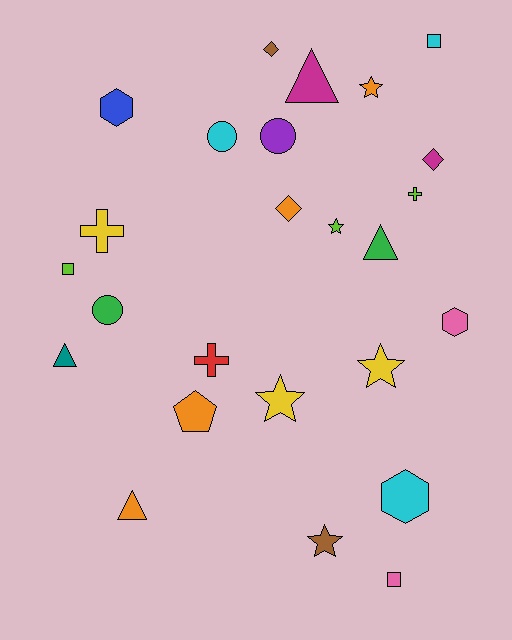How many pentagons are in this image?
There is 1 pentagon.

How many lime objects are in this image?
There are 3 lime objects.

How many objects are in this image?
There are 25 objects.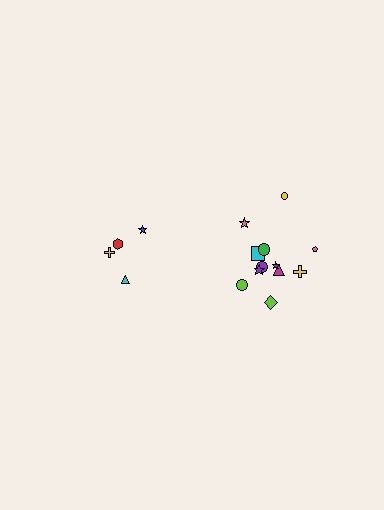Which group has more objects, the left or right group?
The right group.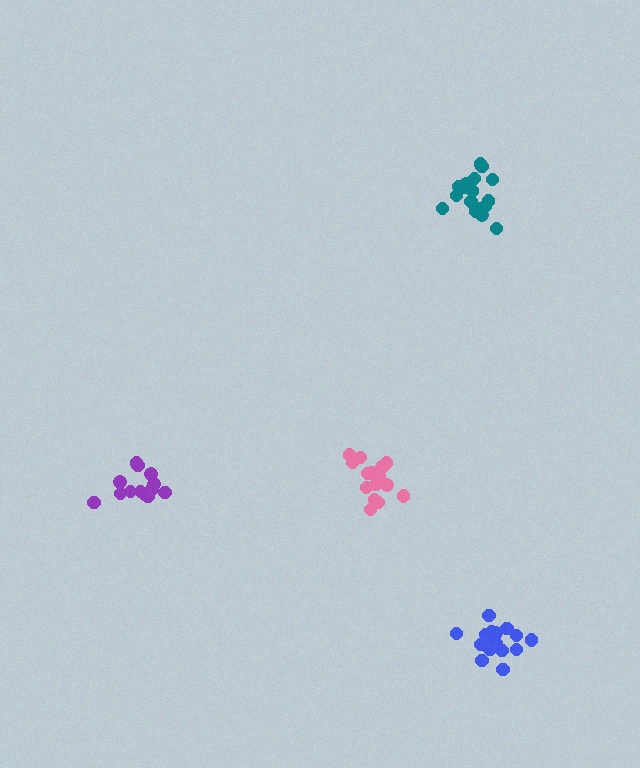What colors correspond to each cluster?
The clusters are colored: blue, teal, purple, pink.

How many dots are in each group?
Group 1: 16 dots, Group 2: 17 dots, Group 3: 14 dots, Group 4: 16 dots (63 total).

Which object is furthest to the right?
The blue cluster is rightmost.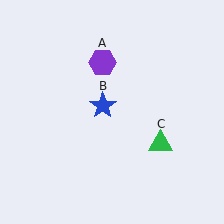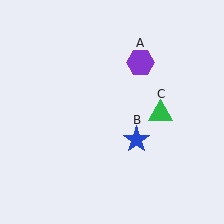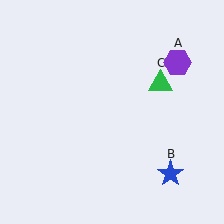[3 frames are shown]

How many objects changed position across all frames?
3 objects changed position: purple hexagon (object A), blue star (object B), green triangle (object C).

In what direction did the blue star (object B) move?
The blue star (object B) moved down and to the right.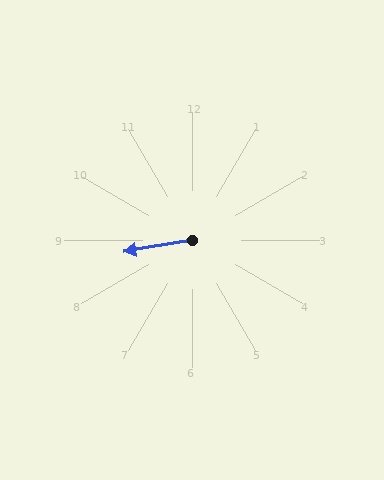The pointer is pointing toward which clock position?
Roughly 9 o'clock.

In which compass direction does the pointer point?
West.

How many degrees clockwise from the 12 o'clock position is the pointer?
Approximately 260 degrees.